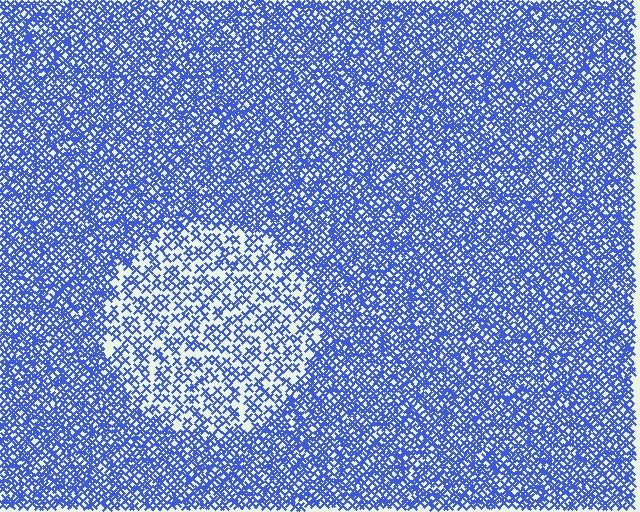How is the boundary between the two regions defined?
The boundary is defined by a change in element density (approximately 2.1x ratio). All elements are the same color, size, and shape.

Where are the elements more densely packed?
The elements are more densely packed outside the circle boundary.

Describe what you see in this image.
The image contains small blue elements arranged at two different densities. A circle-shaped region is visible where the elements are less densely packed than the surrounding area.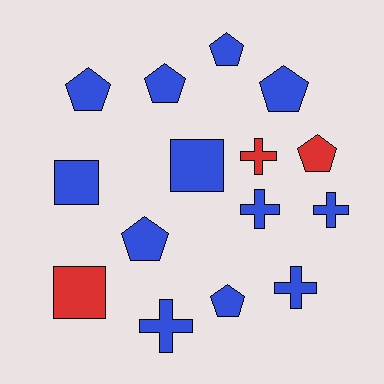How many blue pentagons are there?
There are 6 blue pentagons.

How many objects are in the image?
There are 15 objects.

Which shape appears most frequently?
Pentagon, with 7 objects.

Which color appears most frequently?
Blue, with 12 objects.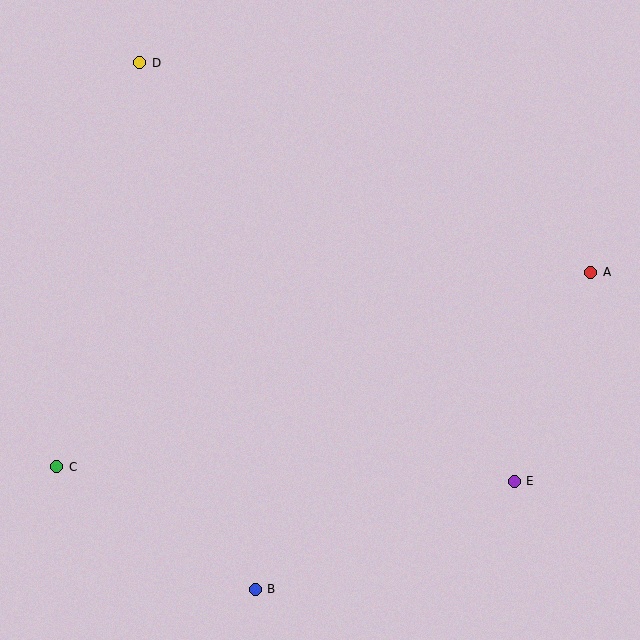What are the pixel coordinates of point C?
Point C is at (57, 467).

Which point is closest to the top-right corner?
Point A is closest to the top-right corner.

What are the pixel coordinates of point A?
Point A is at (591, 272).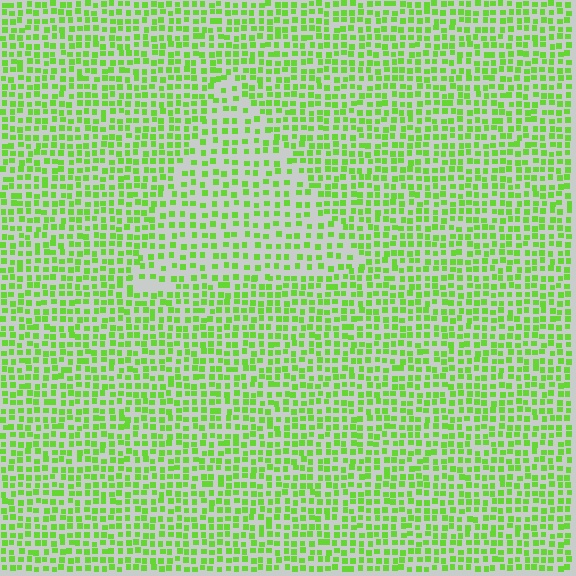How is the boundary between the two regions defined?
The boundary is defined by a change in element density (approximately 1.6x ratio). All elements are the same color, size, and shape.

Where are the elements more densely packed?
The elements are more densely packed outside the triangle boundary.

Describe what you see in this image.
The image contains small lime elements arranged at two different densities. A triangle-shaped region is visible where the elements are less densely packed than the surrounding area.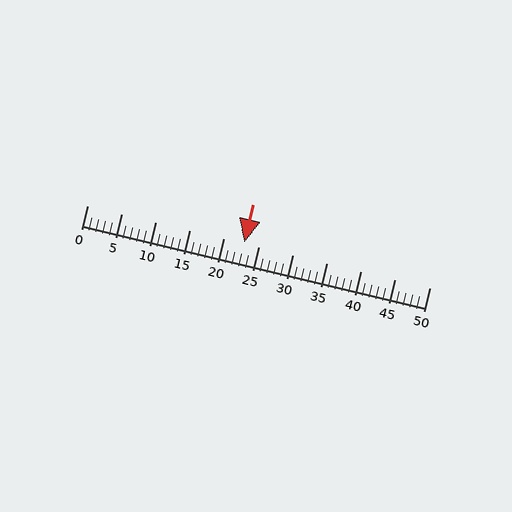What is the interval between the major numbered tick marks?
The major tick marks are spaced 5 units apart.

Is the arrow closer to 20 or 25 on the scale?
The arrow is closer to 25.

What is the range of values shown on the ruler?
The ruler shows values from 0 to 50.